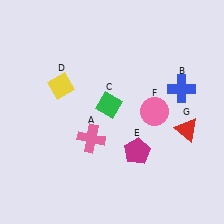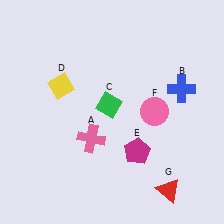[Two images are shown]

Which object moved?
The red triangle (G) moved down.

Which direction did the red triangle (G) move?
The red triangle (G) moved down.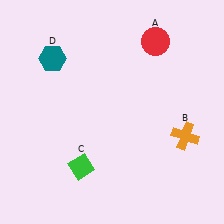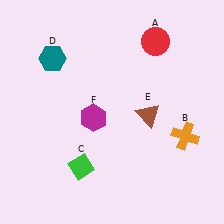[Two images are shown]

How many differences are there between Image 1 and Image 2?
There are 2 differences between the two images.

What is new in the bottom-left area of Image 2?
A magenta hexagon (F) was added in the bottom-left area of Image 2.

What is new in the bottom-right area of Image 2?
A brown triangle (E) was added in the bottom-right area of Image 2.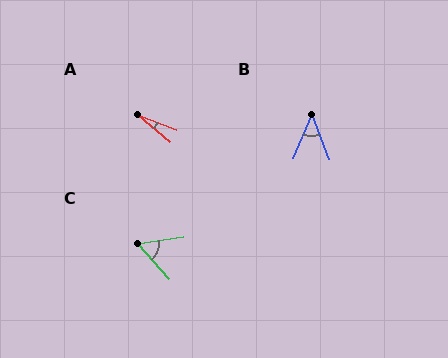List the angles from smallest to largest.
A (20°), B (44°), C (57°).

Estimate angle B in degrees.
Approximately 44 degrees.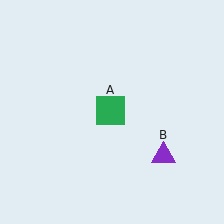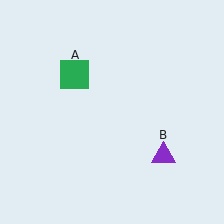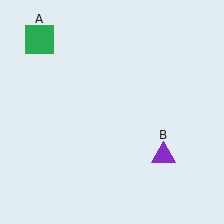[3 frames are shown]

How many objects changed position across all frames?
1 object changed position: green square (object A).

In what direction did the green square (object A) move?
The green square (object A) moved up and to the left.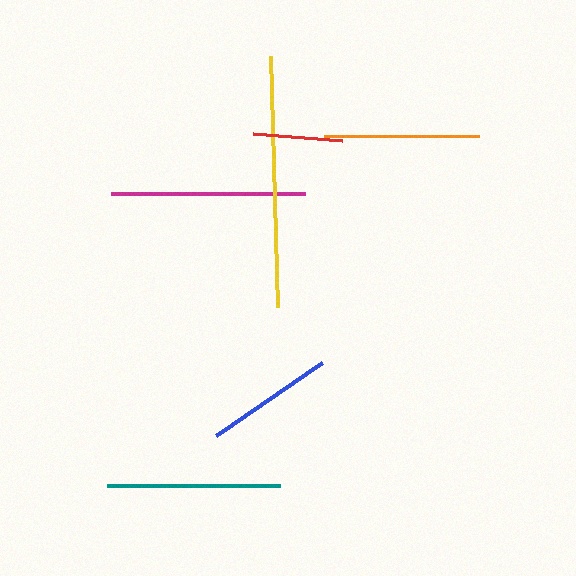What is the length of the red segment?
The red segment is approximately 90 pixels long.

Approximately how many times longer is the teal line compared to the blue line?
The teal line is approximately 1.3 times the length of the blue line.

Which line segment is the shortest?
The red line is the shortest at approximately 90 pixels.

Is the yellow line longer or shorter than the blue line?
The yellow line is longer than the blue line.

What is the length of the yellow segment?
The yellow segment is approximately 251 pixels long.